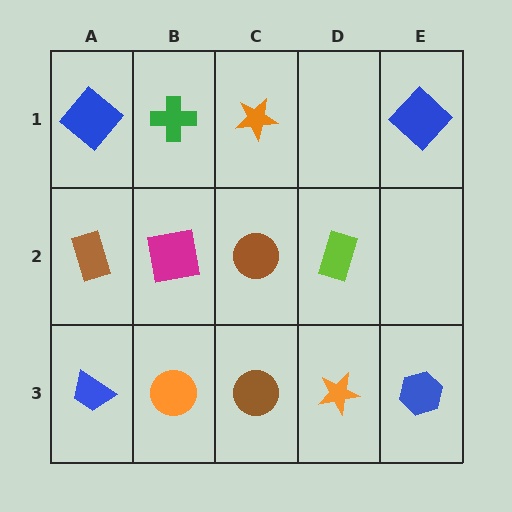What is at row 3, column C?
A brown circle.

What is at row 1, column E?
A blue diamond.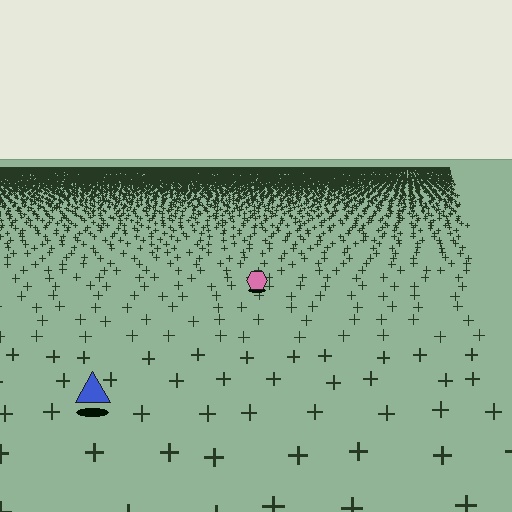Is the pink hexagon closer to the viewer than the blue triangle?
No. The blue triangle is closer — you can tell from the texture gradient: the ground texture is coarser near it.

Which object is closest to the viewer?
The blue triangle is closest. The texture marks near it are larger and more spread out.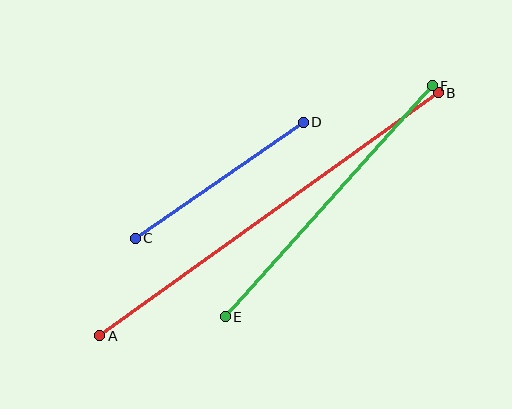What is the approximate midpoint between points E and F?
The midpoint is at approximately (329, 201) pixels.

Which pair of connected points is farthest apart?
Points A and B are farthest apart.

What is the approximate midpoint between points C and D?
The midpoint is at approximately (219, 180) pixels.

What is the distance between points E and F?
The distance is approximately 310 pixels.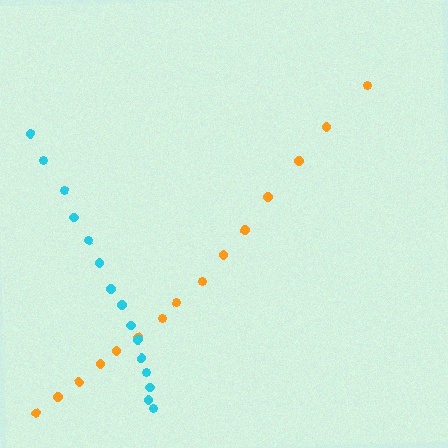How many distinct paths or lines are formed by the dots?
There are 2 distinct paths.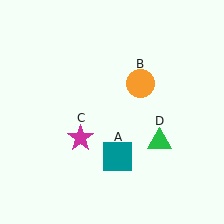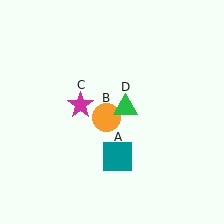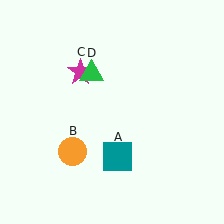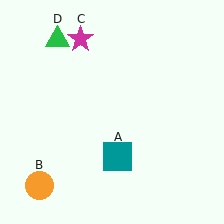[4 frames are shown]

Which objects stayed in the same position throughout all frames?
Teal square (object A) remained stationary.